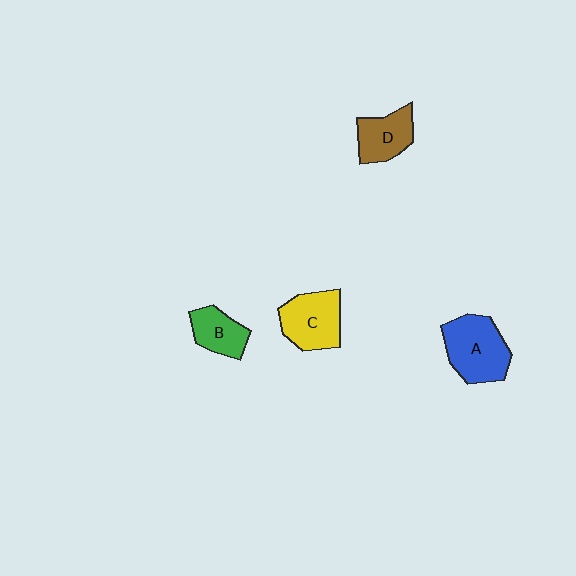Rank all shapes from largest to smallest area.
From largest to smallest: A (blue), C (yellow), D (brown), B (green).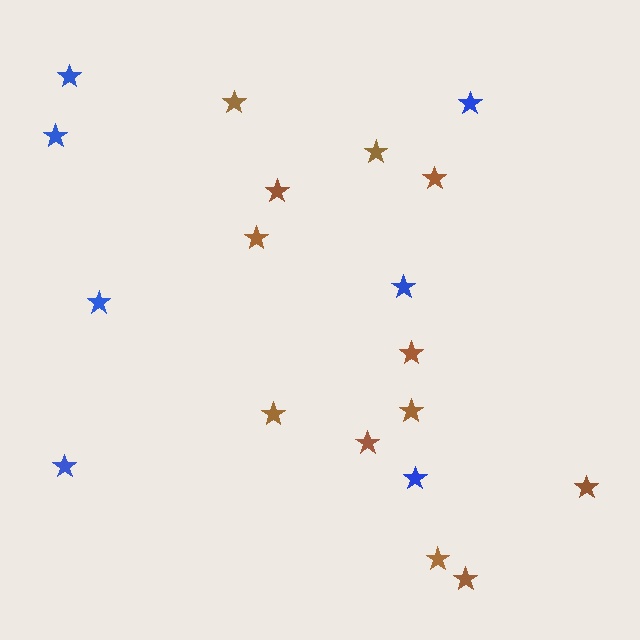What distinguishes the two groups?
There are 2 groups: one group of blue stars (7) and one group of brown stars (12).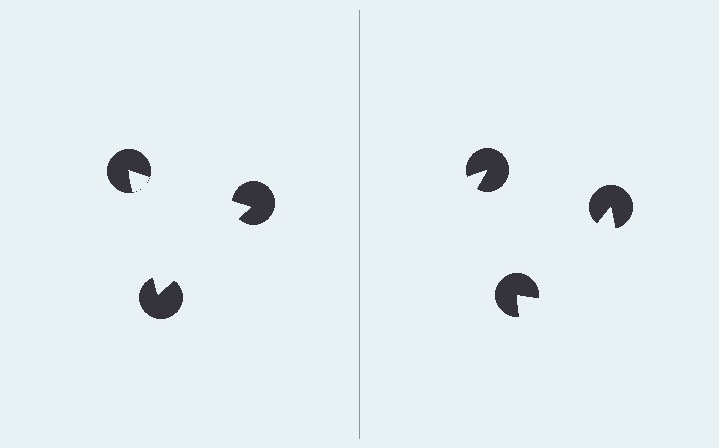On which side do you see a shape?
An illusory triangle appears on the left side. On the right side the wedge cuts are rotated, so no coherent shape forms.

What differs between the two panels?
The pac-man discs are positioned identically on both sides; only the wedge orientations differ. On the left they align to a triangle; on the right they are misaligned.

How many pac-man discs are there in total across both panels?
6 — 3 on each side.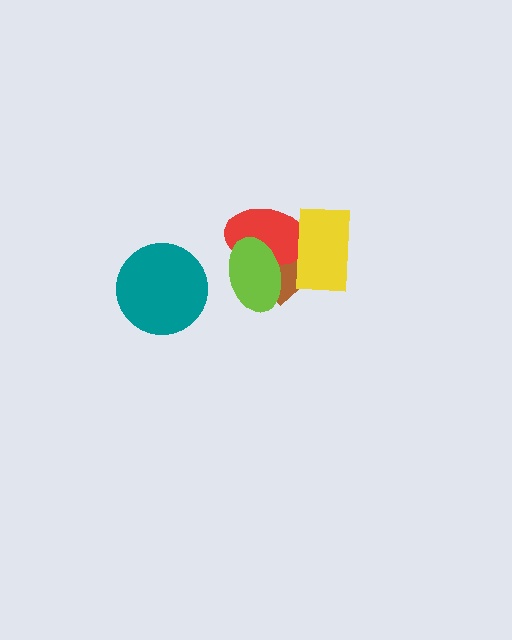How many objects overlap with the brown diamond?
3 objects overlap with the brown diamond.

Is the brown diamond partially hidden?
Yes, it is partially covered by another shape.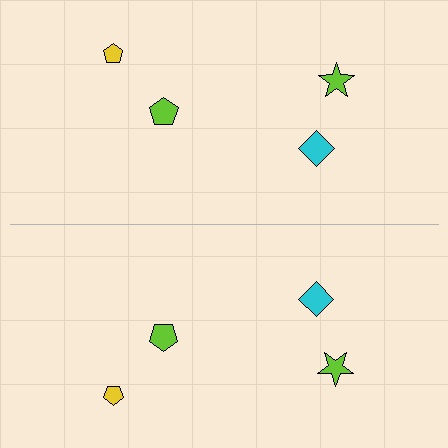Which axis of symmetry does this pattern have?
The pattern has a horizontal axis of symmetry running through the center of the image.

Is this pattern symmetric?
Yes, this pattern has bilateral (reflection) symmetry.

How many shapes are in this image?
There are 8 shapes in this image.